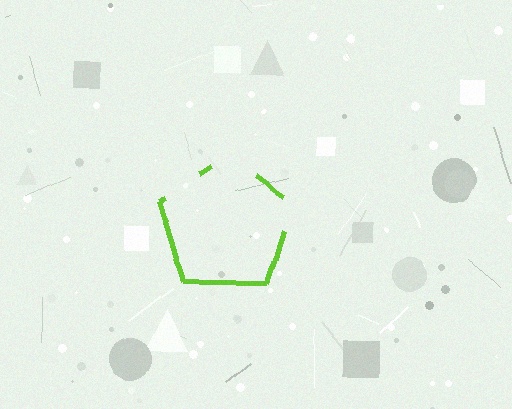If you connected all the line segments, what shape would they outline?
They would outline a pentagon.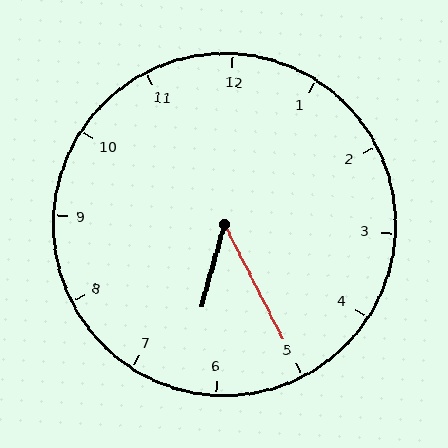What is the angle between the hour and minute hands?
Approximately 42 degrees.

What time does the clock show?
6:25.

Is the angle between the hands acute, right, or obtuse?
It is acute.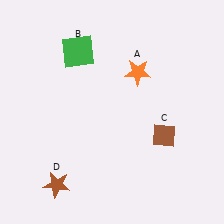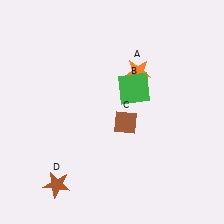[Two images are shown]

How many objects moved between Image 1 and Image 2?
2 objects moved between the two images.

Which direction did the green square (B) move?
The green square (B) moved right.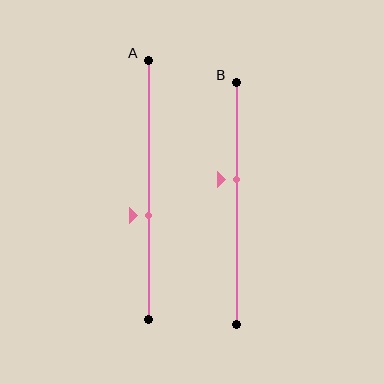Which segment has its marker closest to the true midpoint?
Segment B has its marker closest to the true midpoint.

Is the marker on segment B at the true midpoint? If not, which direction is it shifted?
No, the marker on segment B is shifted upward by about 10% of the segment length.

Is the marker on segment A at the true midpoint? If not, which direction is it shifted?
No, the marker on segment A is shifted downward by about 10% of the segment length.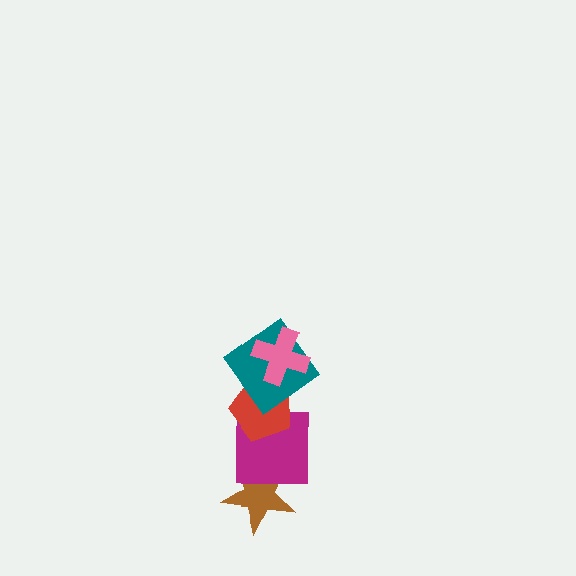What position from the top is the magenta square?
The magenta square is 4th from the top.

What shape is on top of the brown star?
The magenta square is on top of the brown star.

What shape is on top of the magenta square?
The red pentagon is on top of the magenta square.